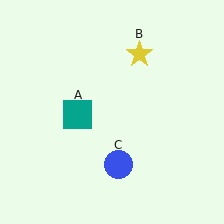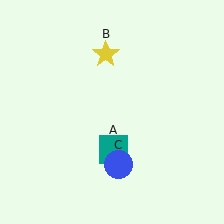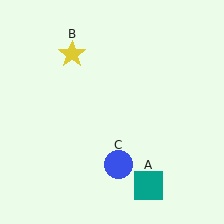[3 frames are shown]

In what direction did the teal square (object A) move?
The teal square (object A) moved down and to the right.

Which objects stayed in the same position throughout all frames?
Blue circle (object C) remained stationary.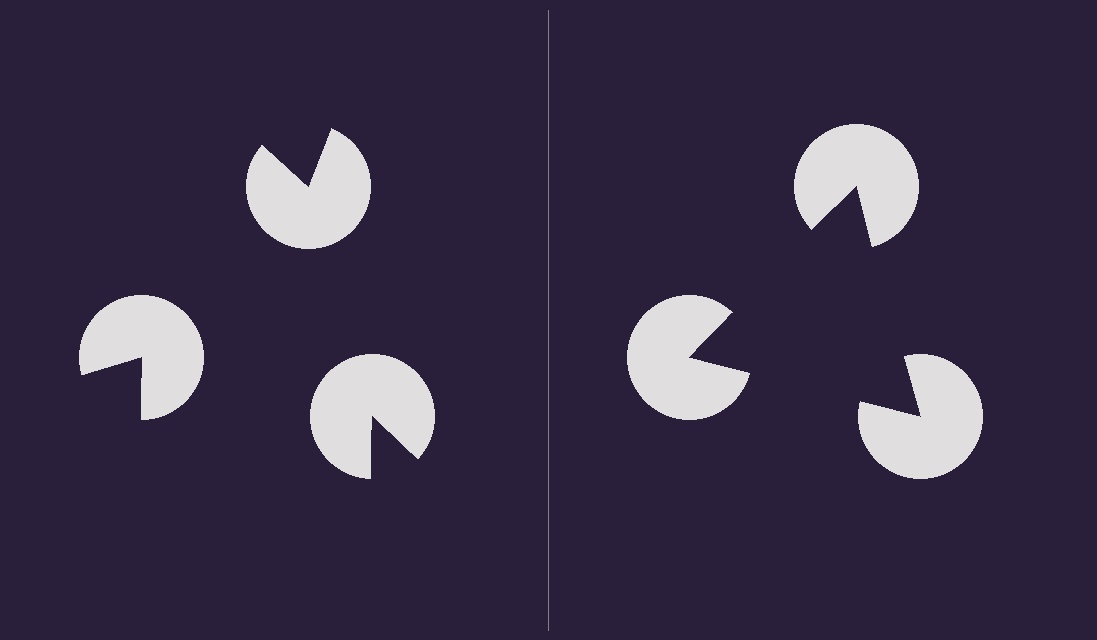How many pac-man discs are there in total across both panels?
6 — 3 on each side.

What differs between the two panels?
The pac-man discs are positioned identically on both sides; only the wedge orientations differ. On the right they align to a triangle; on the left they are misaligned.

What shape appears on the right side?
An illusory triangle.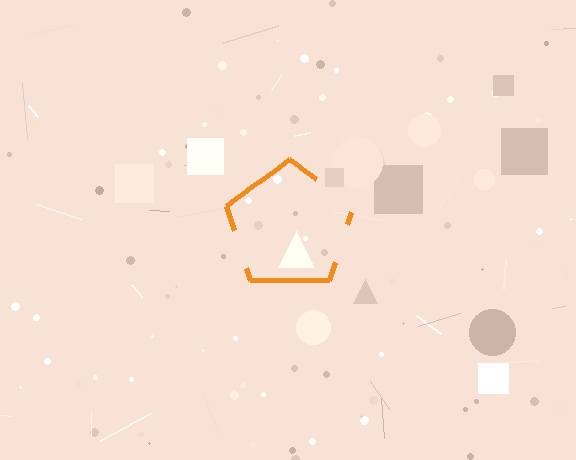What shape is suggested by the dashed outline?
The dashed outline suggests a pentagon.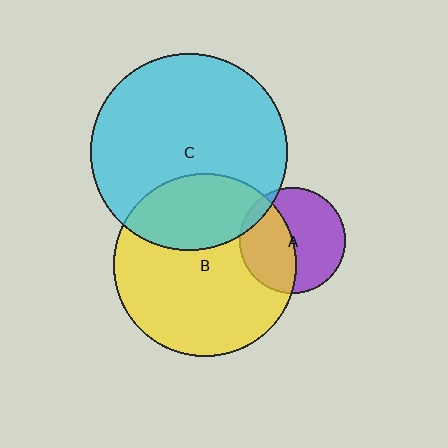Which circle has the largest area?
Circle C (cyan).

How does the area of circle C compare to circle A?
Approximately 3.5 times.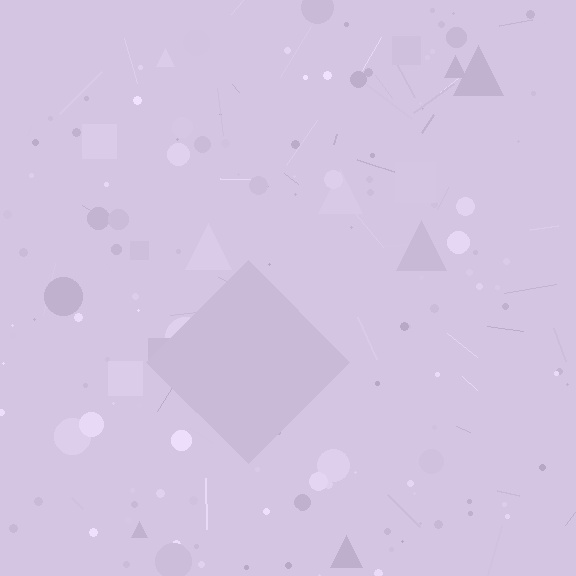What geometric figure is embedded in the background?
A diamond is embedded in the background.